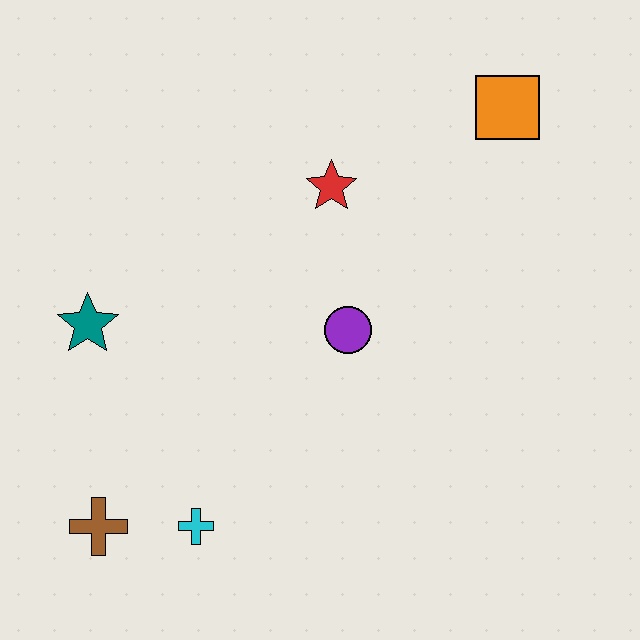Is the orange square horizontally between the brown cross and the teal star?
No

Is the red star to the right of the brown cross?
Yes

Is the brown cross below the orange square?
Yes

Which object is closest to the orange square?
The red star is closest to the orange square.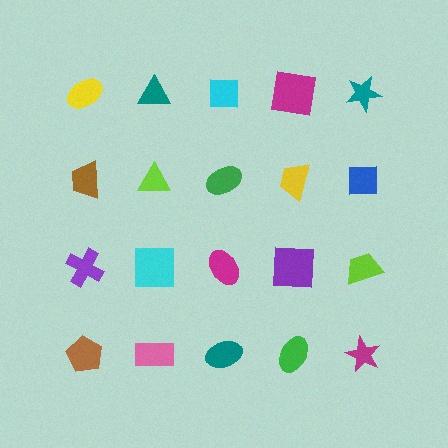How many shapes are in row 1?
5 shapes.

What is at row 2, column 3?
A green ellipse.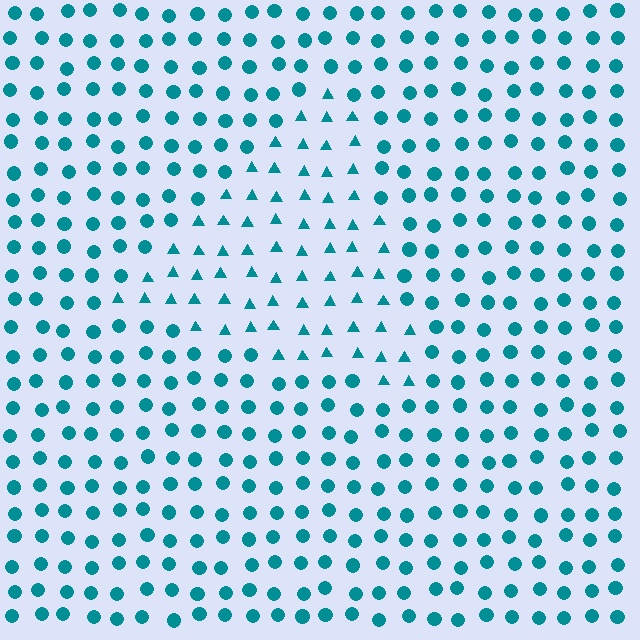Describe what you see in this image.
The image is filled with small teal elements arranged in a uniform grid. A triangle-shaped region contains triangles, while the surrounding area contains circles. The boundary is defined purely by the change in element shape.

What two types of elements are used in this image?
The image uses triangles inside the triangle region and circles outside it.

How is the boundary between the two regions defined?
The boundary is defined by a change in element shape: triangles inside vs. circles outside. All elements share the same color and spacing.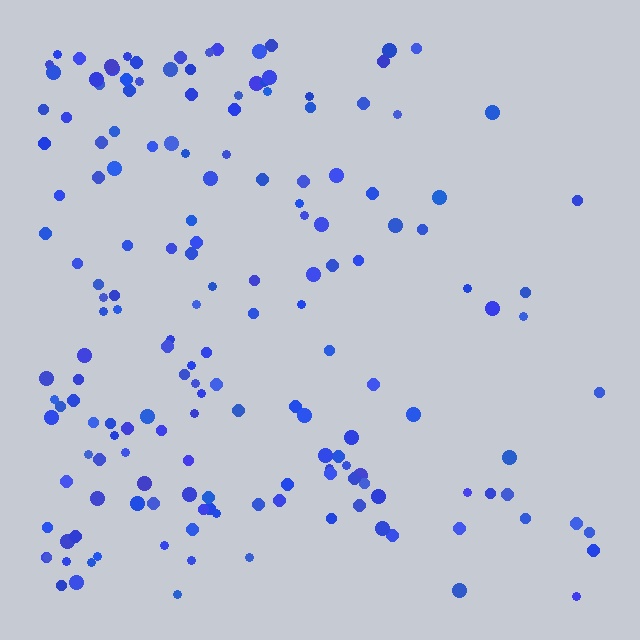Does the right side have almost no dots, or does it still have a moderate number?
Still a moderate number, just noticeably fewer than the left.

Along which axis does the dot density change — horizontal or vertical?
Horizontal.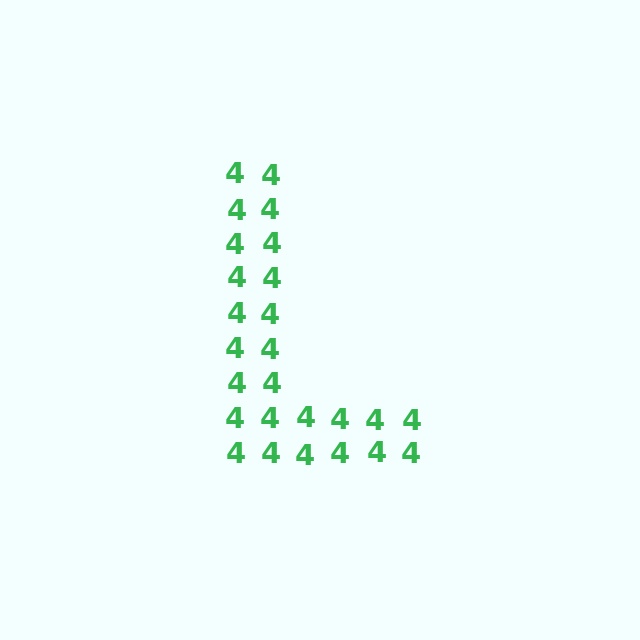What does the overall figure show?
The overall figure shows the letter L.